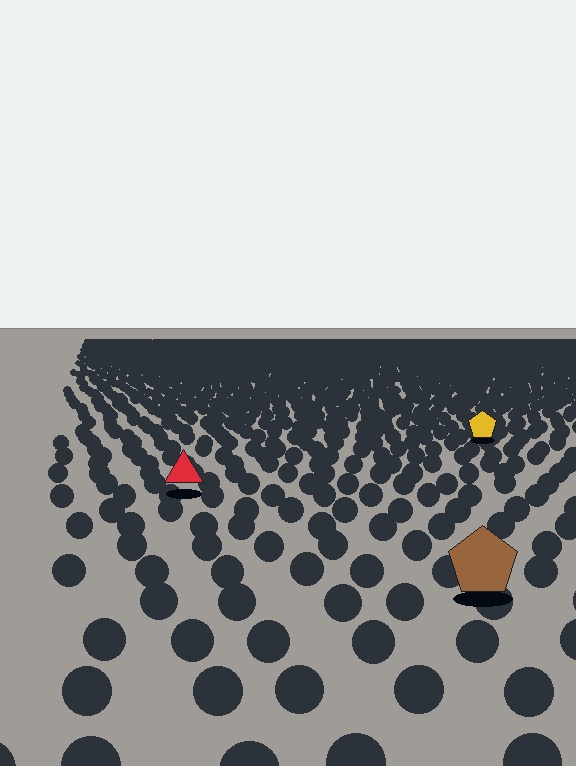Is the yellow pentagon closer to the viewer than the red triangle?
No. The red triangle is closer — you can tell from the texture gradient: the ground texture is coarser near it.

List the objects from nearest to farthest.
From nearest to farthest: the brown pentagon, the red triangle, the yellow pentagon.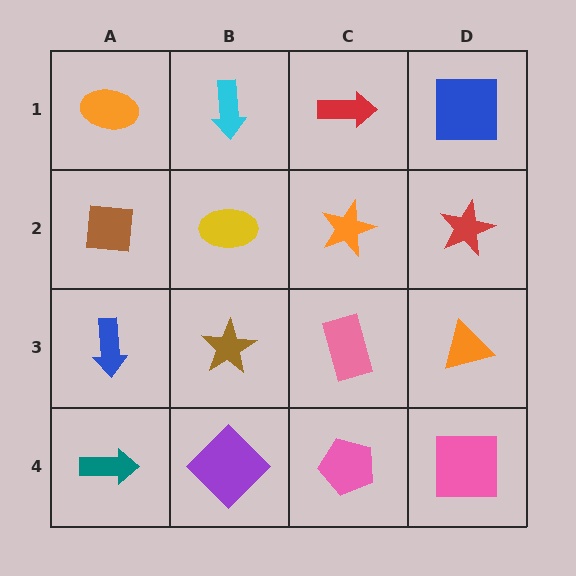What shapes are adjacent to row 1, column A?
A brown square (row 2, column A), a cyan arrow (row 1, column B).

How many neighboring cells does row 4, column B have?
3.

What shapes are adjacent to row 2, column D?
A blue square (row 1, column D), an orange triangle (row 3, column D), an orange star (row 2, column C).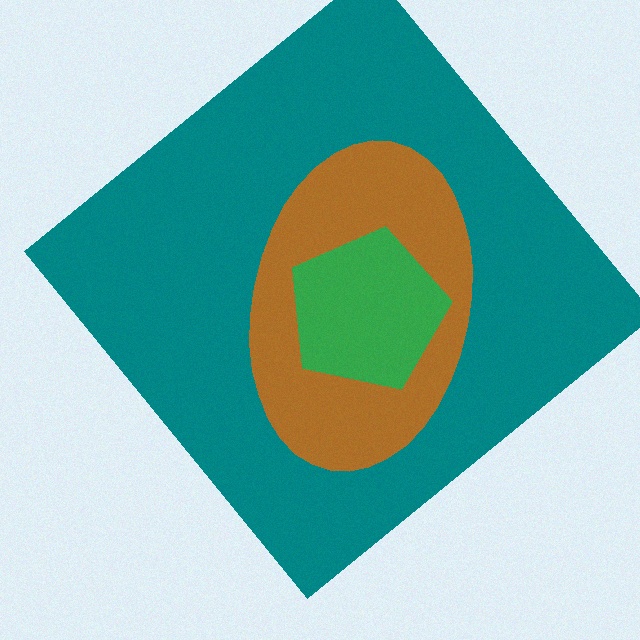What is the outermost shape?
The teal diamond.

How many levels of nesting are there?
3.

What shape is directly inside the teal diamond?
The brown ellipse.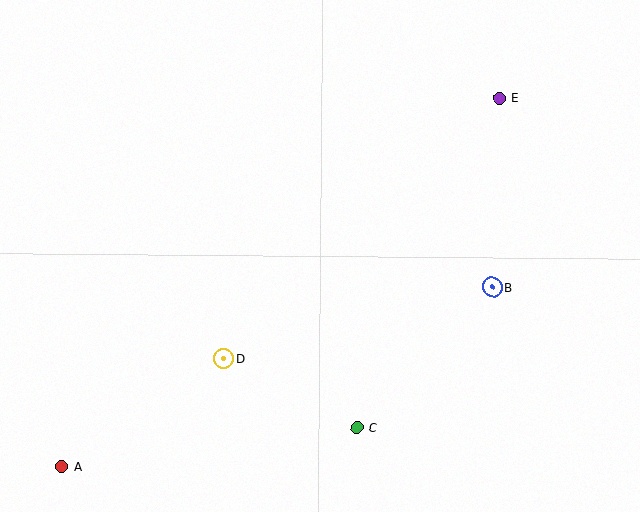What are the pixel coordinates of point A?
Point A is at (62, 467).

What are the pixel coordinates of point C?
Point C is at (357, 428).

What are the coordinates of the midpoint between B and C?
The midpoint between B and C is at (424, 358).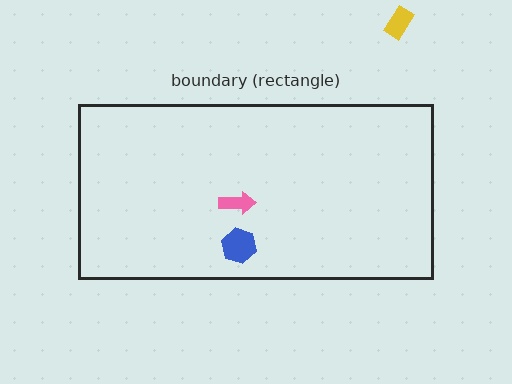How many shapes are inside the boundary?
2 inside, 1 outside.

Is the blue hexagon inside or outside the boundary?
Inside.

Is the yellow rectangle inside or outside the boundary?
Outside.